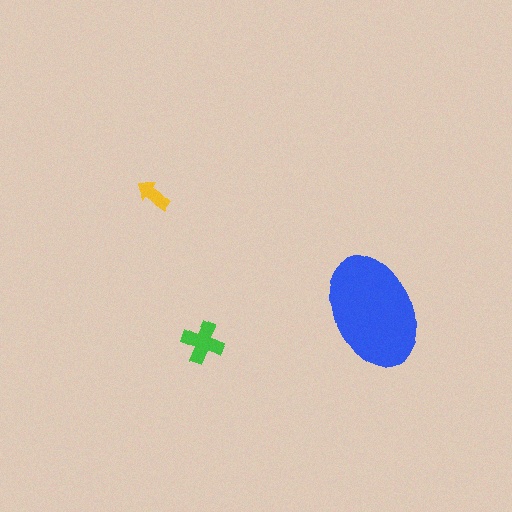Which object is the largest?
The blue ellipse.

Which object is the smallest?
The yellow arrow.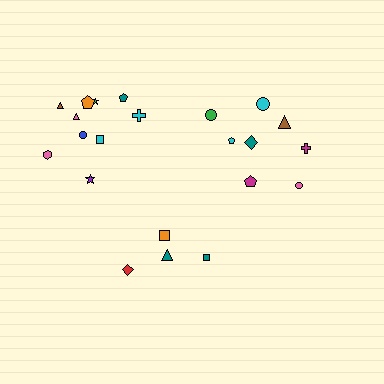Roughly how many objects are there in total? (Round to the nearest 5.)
Roughly 20 objects in total.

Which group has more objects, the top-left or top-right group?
The top-left group.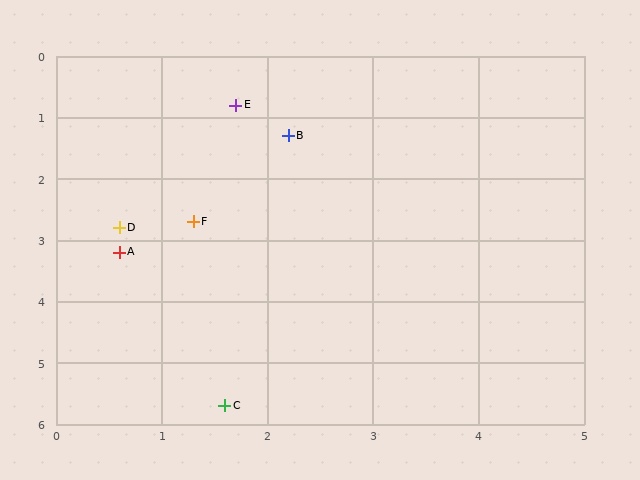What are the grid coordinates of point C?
Point C is at approximately (1.6, 5.7).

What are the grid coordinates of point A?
Point A is at approximately (0.6, 3.2).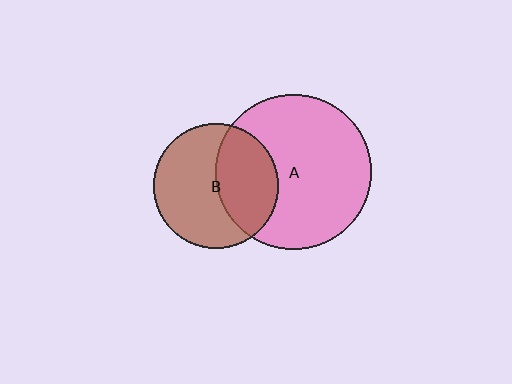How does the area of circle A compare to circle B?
Approximately 1.5 times.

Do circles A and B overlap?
Yes.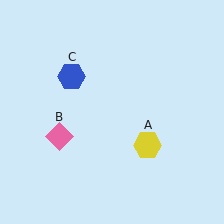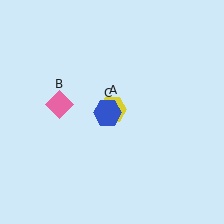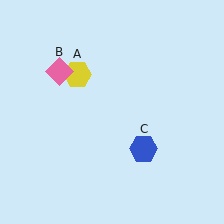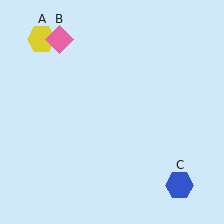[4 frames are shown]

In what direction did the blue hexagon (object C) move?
The blue hexagon (object C) moved down and to the right.